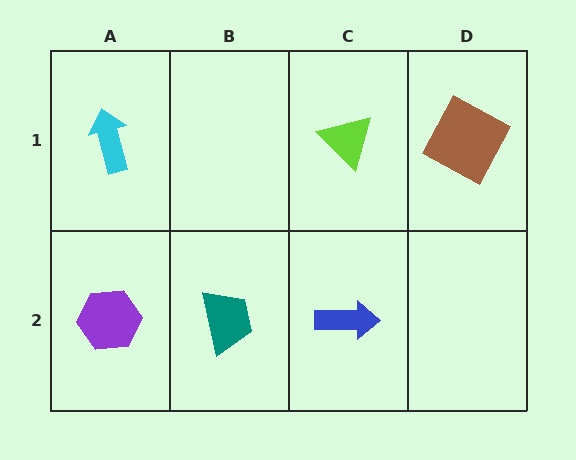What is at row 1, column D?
A brown square.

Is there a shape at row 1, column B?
No, that cell is empty.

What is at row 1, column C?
A lime triangle.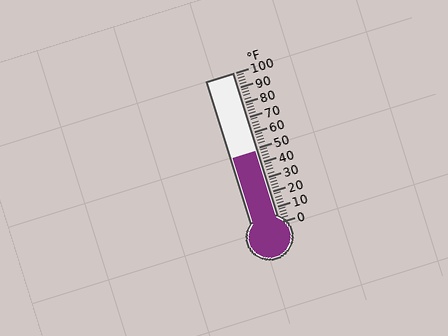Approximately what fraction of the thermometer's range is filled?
The thermometer is filled to approximately 50% of its range.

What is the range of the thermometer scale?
The thermometer scale ranges from 0°F to 100°F.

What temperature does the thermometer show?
The thermometer shows approximately 48°F.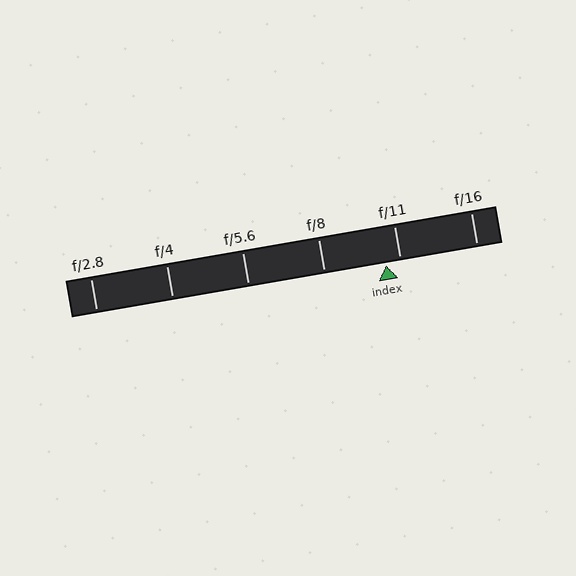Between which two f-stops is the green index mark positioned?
The index mark is between f/8 and f/11.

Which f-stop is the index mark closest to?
The index mark is closest to f/11.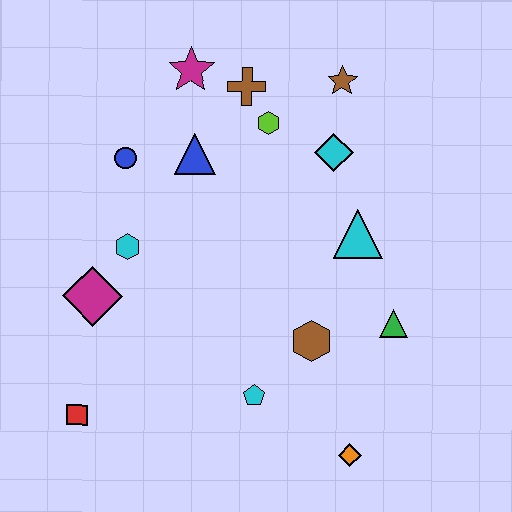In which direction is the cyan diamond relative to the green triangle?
The cyan diamond is above the green triangle.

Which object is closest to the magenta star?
The brown cross is closest to the magenta star.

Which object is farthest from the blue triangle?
The orange diamond is farthest from the blue triangle.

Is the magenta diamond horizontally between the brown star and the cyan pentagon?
No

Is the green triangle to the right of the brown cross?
Yes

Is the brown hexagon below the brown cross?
Yes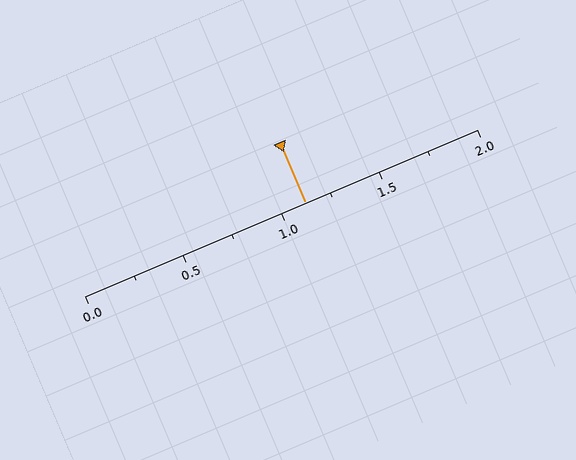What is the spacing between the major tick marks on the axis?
The major ticks are spaced 0.5 apart.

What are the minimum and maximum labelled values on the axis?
The axis runs from 0.0 to 2.0.